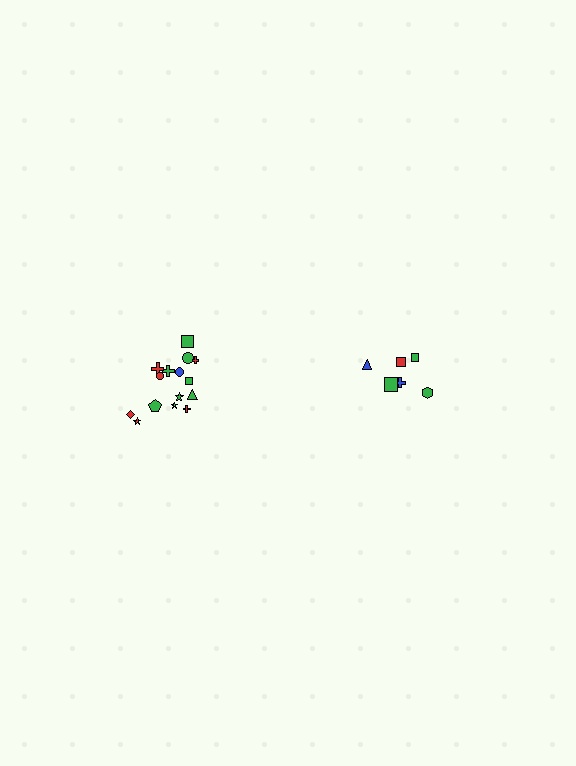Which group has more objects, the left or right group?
The left group.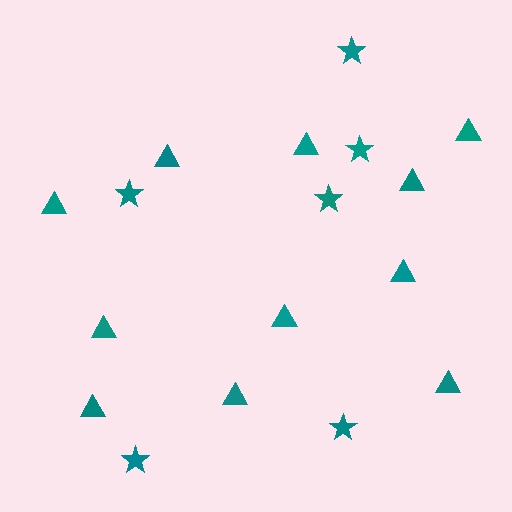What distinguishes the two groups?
There are 2 groups: one group of triangles (11) and one group of stars (6).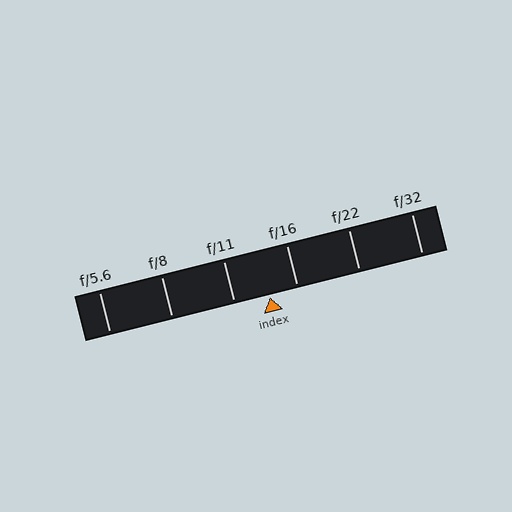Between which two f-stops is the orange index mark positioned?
The index mark is between f/11 and f/16.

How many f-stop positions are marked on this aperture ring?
There are 6 f-stop positions marked.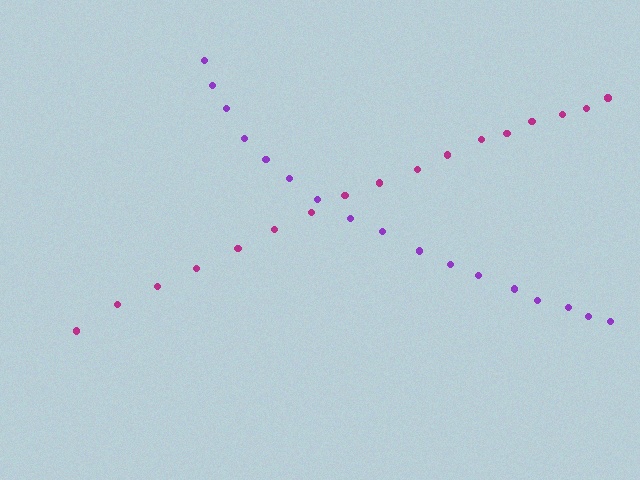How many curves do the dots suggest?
There are 2 distinct paths.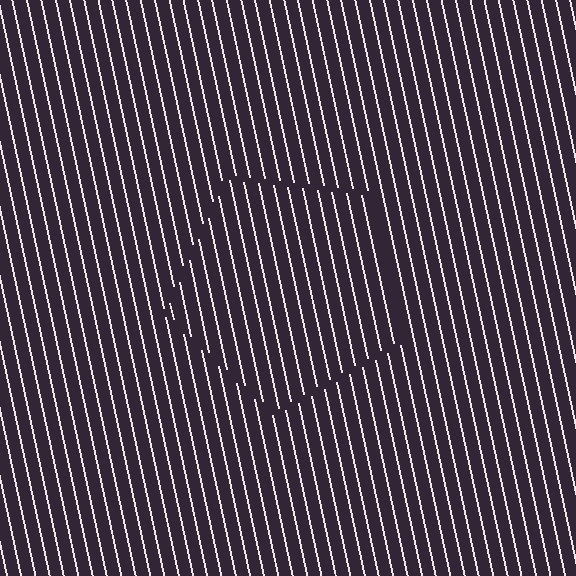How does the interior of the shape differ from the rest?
The interior of the shape contains the same grating, shifted by half a period — the contour is defined by the phase discontinuity where line-ends from the inner and outer gratings abut.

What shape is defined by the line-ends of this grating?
An illusory pentagon. The interior of the shape contains the same grating, shifted by half a period — the contour is defined by the phase discontinuity where line-ends from the inner and outer gratings abut.